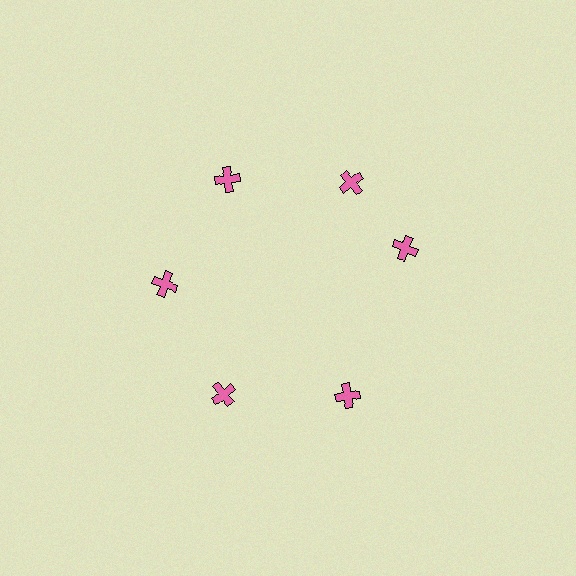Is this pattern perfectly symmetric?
No. The 6 pink crosses are arranged in a ring, but one element near the 3 o'clock position is rotated out of alignment along the ring, breaking the 6-fold rotational symmetry.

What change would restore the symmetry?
The symmetry would be restored by rotating it back into even spacing with its neighbors so that all 6 crosses sit at equal angles and equal distance from the center.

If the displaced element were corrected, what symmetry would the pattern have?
It would have 6-fold rotational symmetry — the pattern would map onto itself every 60 degrees.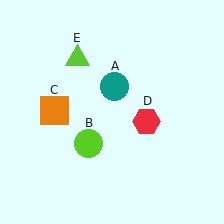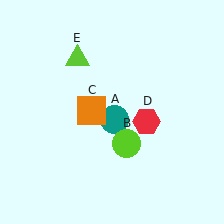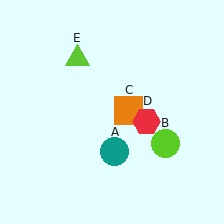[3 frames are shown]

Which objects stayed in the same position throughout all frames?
Red hexagon (object D) and lime triangle (object E) remained stationary.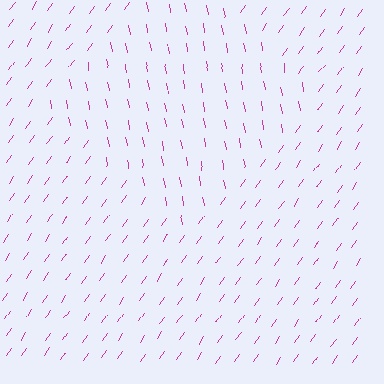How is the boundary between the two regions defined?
The boundary is defined purely by a change in line orientation (approximately 45 degrees difference). All lines are the same color and thickness.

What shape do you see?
I see a diamond.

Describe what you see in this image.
The image is filled with small magenta line segments. A diamond region in the image has lines oriented differently from the surrounding lines, creating a visible texture boundary.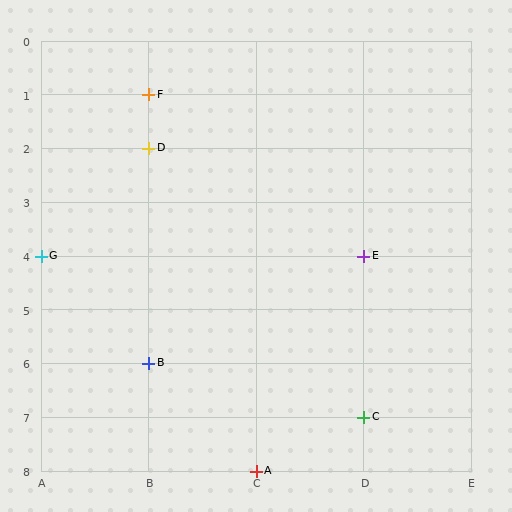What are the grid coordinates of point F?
Point F is at grid coordinates (B, 1).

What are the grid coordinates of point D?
Point D is at grid coordinates (B, 2).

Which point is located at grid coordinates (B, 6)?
Point B is at (B, 6).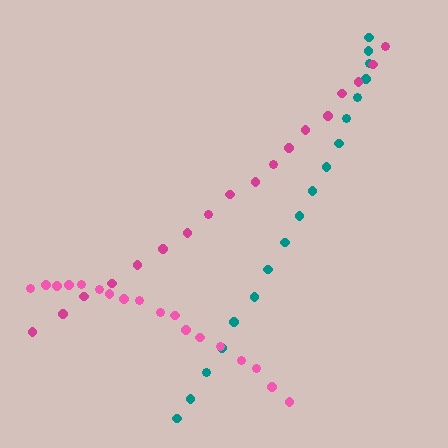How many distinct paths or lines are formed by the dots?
There are 3 distinct paths.